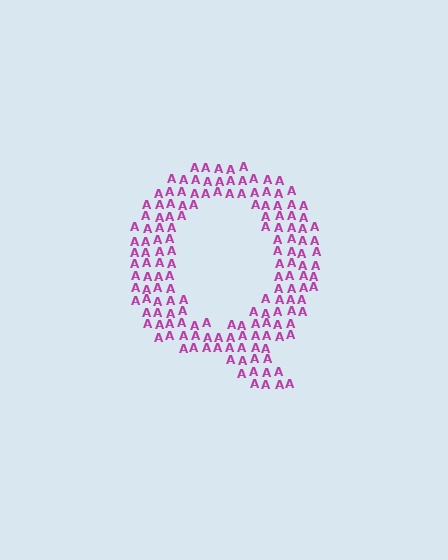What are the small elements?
The small elements are letter A's.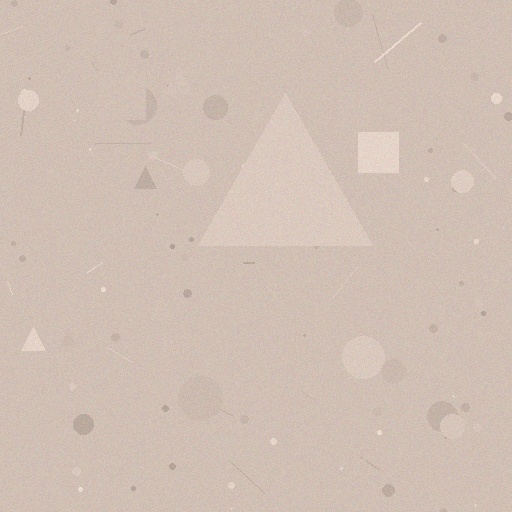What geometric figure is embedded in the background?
A triangle is embedded in the background.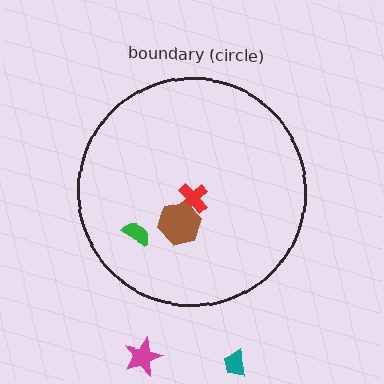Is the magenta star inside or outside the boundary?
Outside.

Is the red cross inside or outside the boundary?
Inside.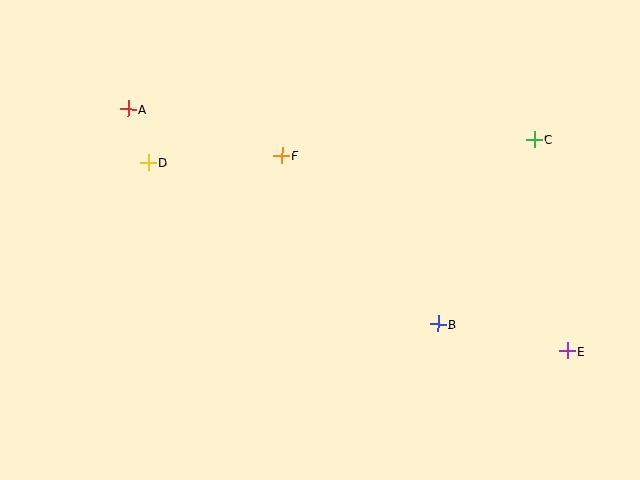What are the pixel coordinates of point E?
Point E is at (567, 351).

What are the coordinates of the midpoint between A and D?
The midpoint between A and D is at (138, 136).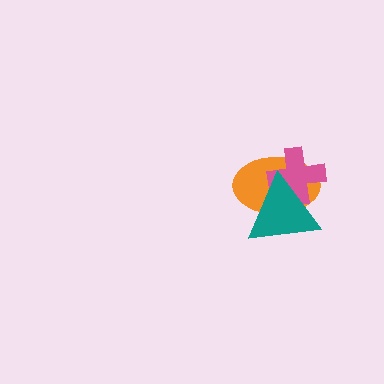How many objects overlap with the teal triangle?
2 objects overlap with the teal triangle.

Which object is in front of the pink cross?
The teal triangle is in front of the pink cross.